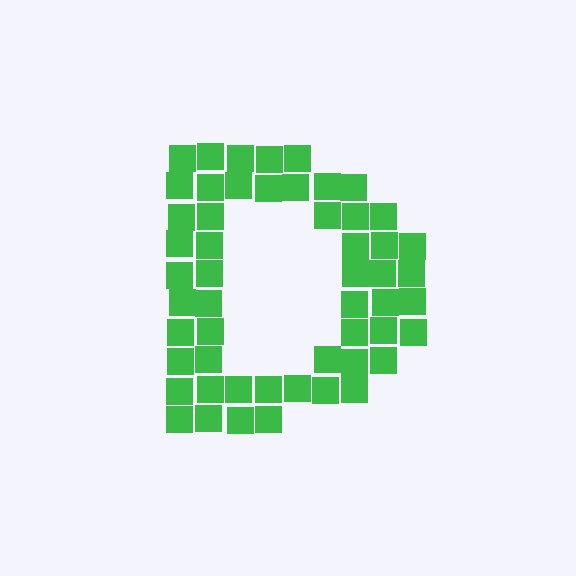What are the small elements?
The small elements are squares.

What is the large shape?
The large shape is the letter D.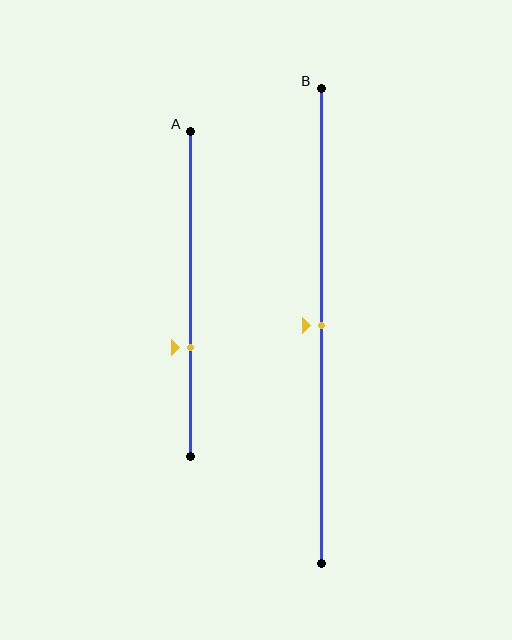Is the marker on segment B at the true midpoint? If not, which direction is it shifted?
Yes, the marker on segment B is at the true midpoint.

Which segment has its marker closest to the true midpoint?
Segment B has its marker closest to the true midpoint.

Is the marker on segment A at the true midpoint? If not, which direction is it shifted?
No, the marker on segment A is shifted downward by about 16% of the segment length.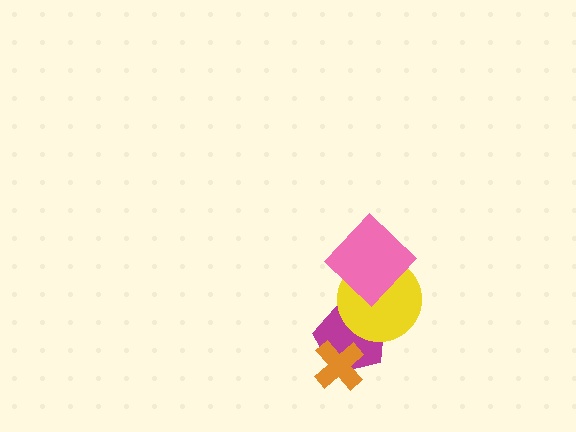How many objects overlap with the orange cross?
1 object overlaps with the orange cross.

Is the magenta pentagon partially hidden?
Yes, it is partially covered by another shape.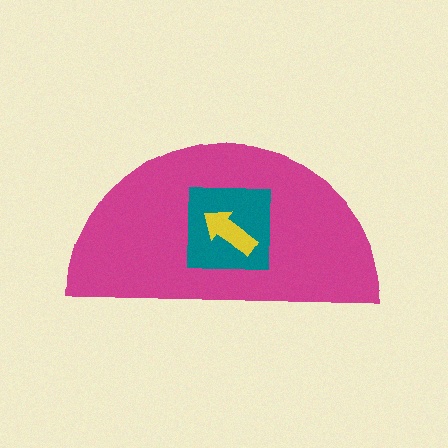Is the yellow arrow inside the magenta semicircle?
Yes.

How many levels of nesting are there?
3.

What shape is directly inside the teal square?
The yellow arrow.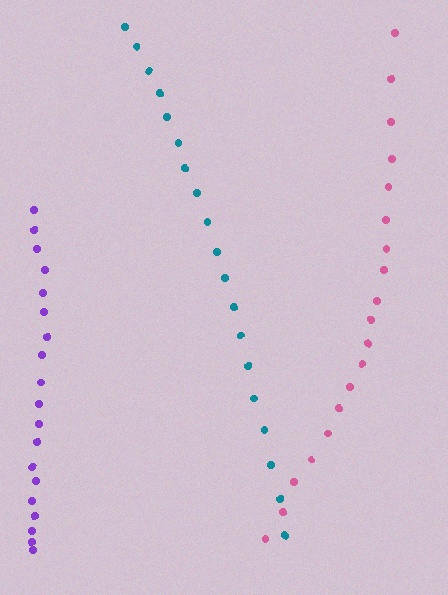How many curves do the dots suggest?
There are 3 distinct paths.